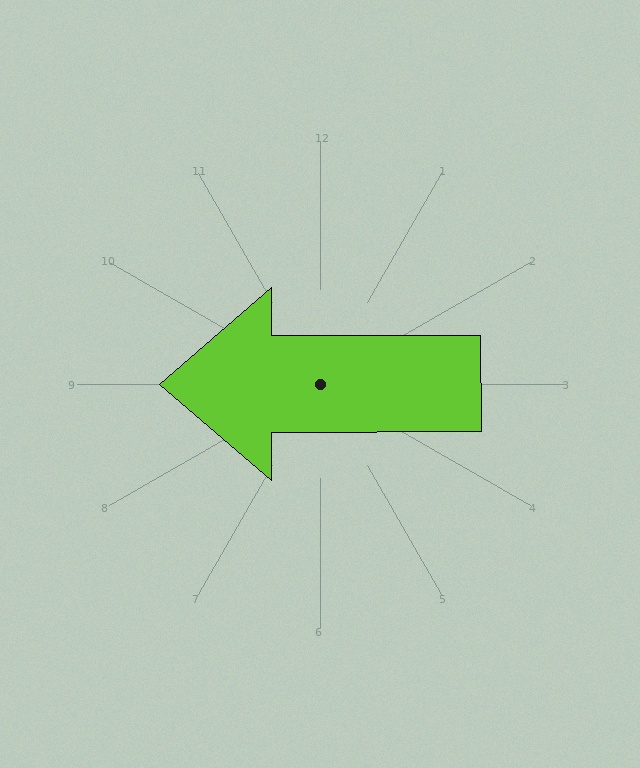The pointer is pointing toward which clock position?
Roughly 9 o'clock.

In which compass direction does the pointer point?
West.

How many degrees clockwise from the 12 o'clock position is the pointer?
Approximately 270 degrees.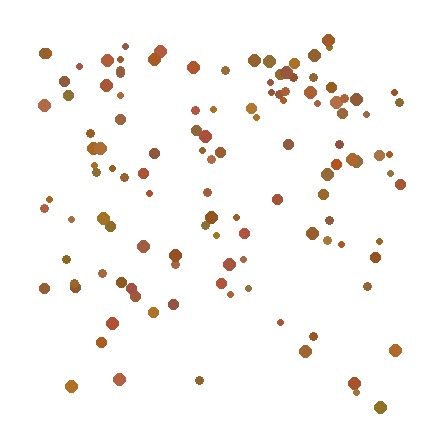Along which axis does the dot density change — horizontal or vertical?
Vertical.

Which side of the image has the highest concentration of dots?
The top.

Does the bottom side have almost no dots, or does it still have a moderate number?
Still a moderate number, just noticeably fewer than the top.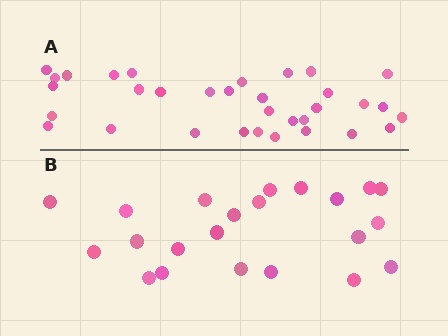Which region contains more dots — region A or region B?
Region A (the top region) has more dots.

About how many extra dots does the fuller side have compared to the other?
Region A has roughly 12 or so more dots than region B.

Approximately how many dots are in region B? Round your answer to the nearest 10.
About 20 dots. (The exact count is 22, which rounds to 20.)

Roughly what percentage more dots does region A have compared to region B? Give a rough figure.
About 50% more.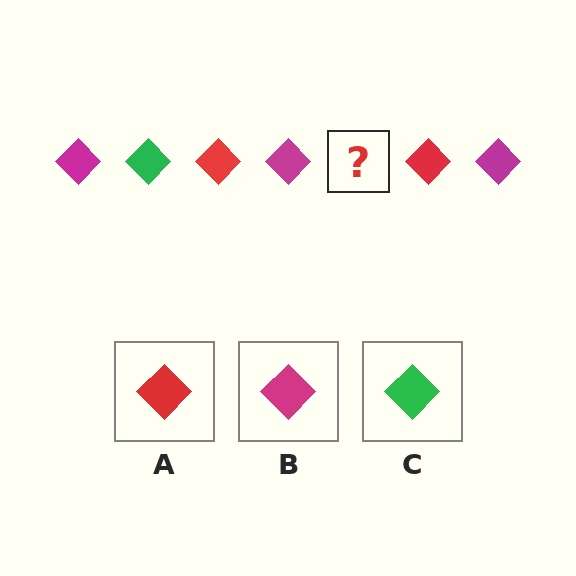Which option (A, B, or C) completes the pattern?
C.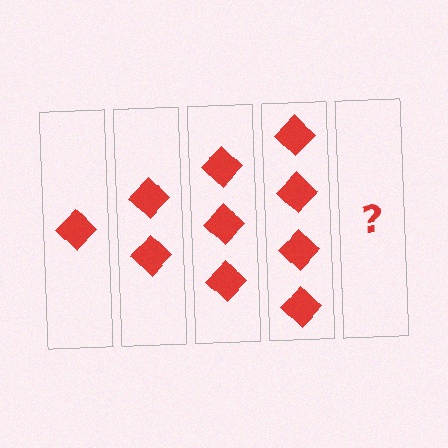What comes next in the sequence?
The next element should be 5 diamonds.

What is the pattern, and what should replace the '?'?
The pattern is that each step adds one more diamond. The '?' should be 5 diamonds.